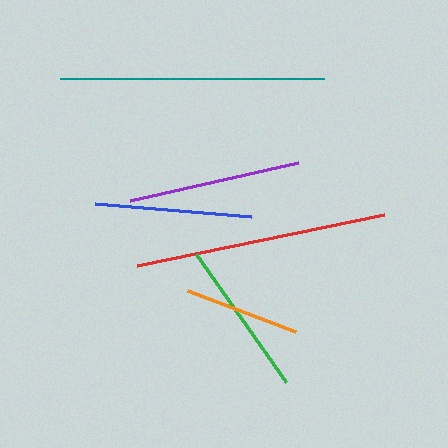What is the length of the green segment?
The green segment is approximately 157 pixels long.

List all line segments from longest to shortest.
From longest to shortest: teal, red, purple, green, blue, orange.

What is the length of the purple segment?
The purple segment is approximately 172 pixels long.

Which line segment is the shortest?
The orange line is the shortest at approximately 116 pixels.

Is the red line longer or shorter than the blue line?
The red line is longer than the blue line.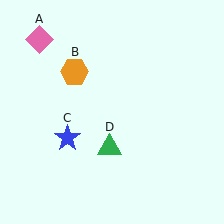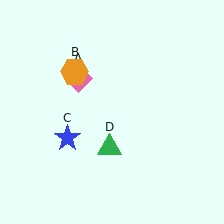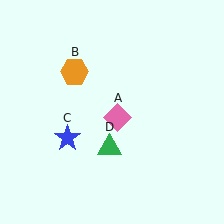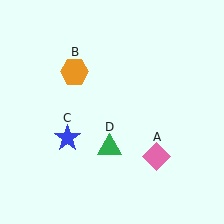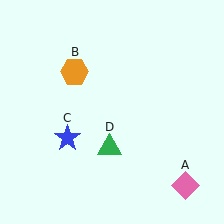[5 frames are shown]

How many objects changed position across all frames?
1 object changed position: pink diamond (object A).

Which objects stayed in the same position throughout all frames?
Orange hexagon (object B) and blue star (object C) and green triangle (object D) remained stationary.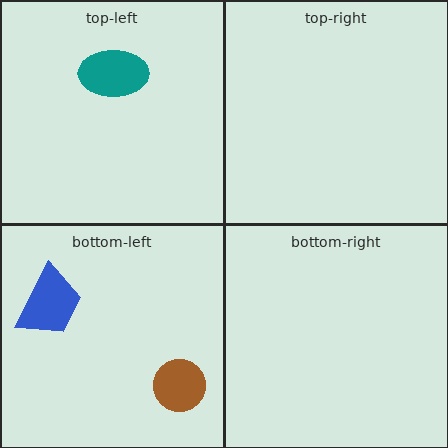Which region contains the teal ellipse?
The top-left region.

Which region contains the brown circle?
The bottom-left region.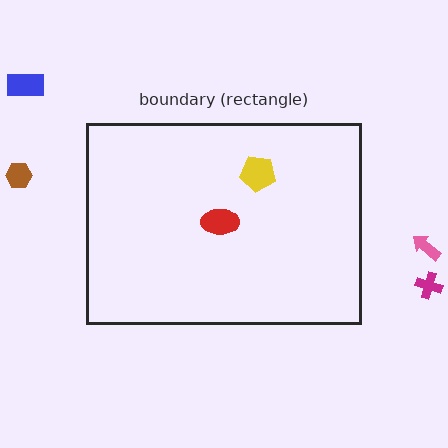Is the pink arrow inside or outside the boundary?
Outside.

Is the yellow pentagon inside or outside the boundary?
Inside.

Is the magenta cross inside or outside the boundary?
Outside.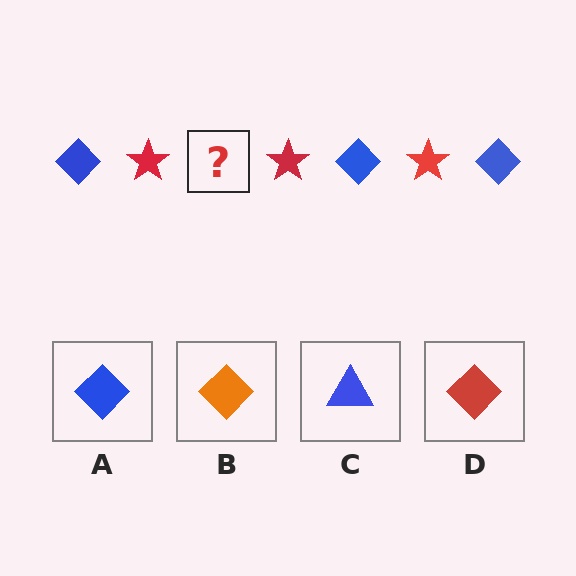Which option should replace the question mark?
Option A.